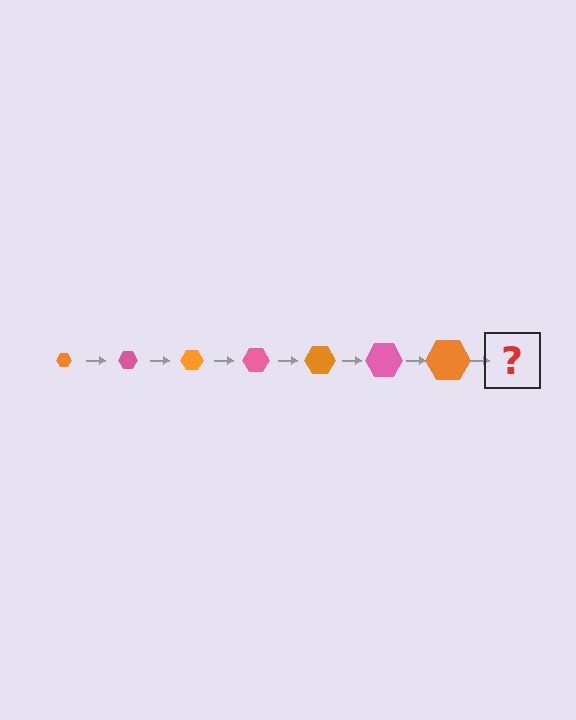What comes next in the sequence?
The next element should be a pink hexagon, larger than the previous one.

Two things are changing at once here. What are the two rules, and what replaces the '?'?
The two rules are that the hexagon grows larger each step and the color cycles through orange and pink. The '?' should be a pink hexagon, larger than the previous one.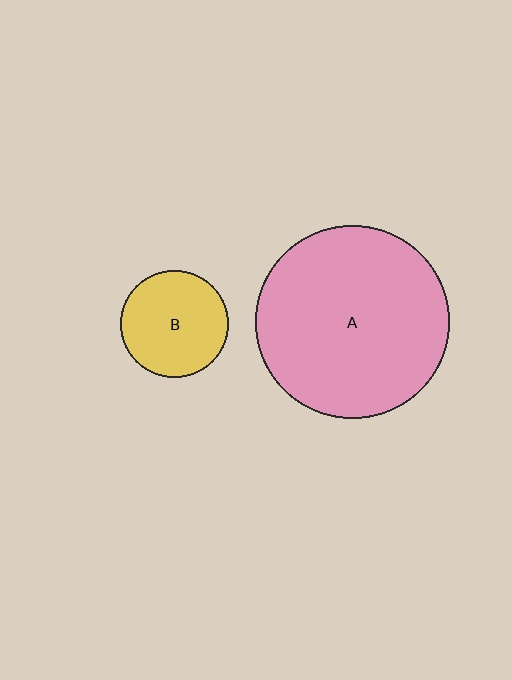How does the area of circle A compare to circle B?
Approximately 3.3 times.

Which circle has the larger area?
Circle A (pink).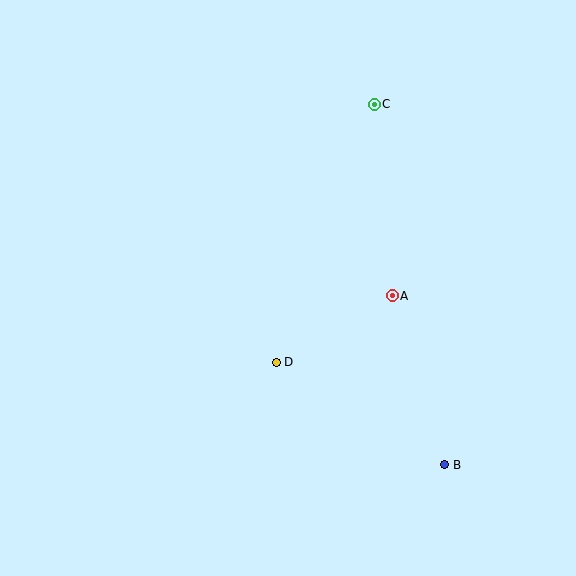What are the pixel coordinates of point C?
Point C is at (374, 104).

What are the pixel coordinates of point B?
Point B is at (445, 465).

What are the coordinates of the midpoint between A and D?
The midpoint between A and D is at (334, 329).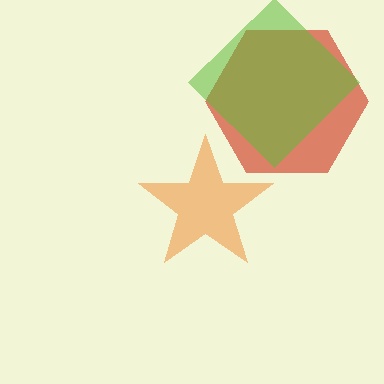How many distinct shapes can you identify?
There are 3 distinct shapes: a red hexagon, an orange star, a lime diamond.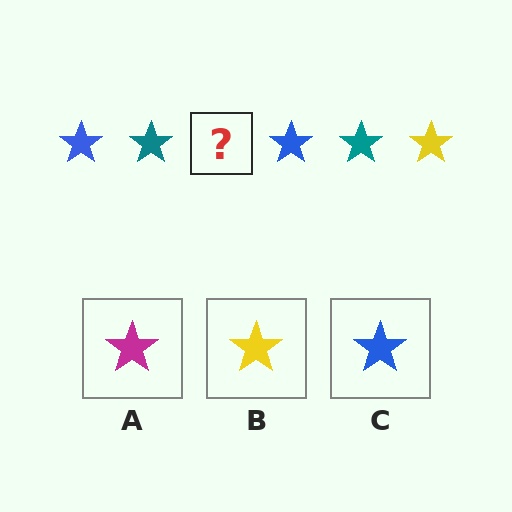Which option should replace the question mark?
Option B.